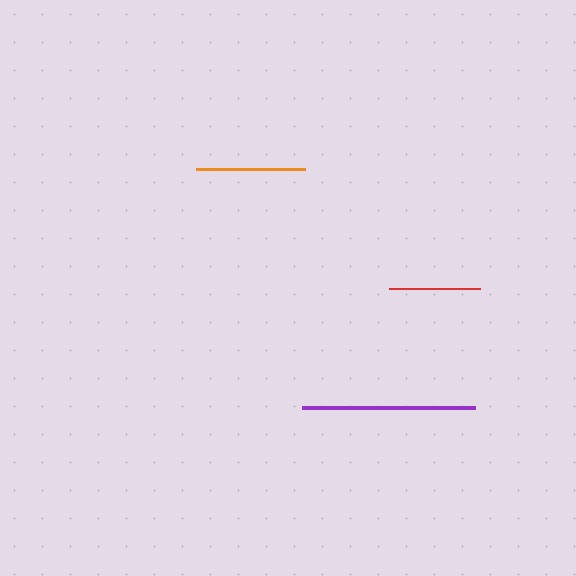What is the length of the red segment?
The red segment is approximately 91 pixels long.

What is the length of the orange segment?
The orange segment is approximately 108 pixels long.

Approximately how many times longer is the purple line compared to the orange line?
The purple line is approximately 1.6 times the length of the orange line.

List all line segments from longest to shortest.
From longest to shortest: purple, orange, red.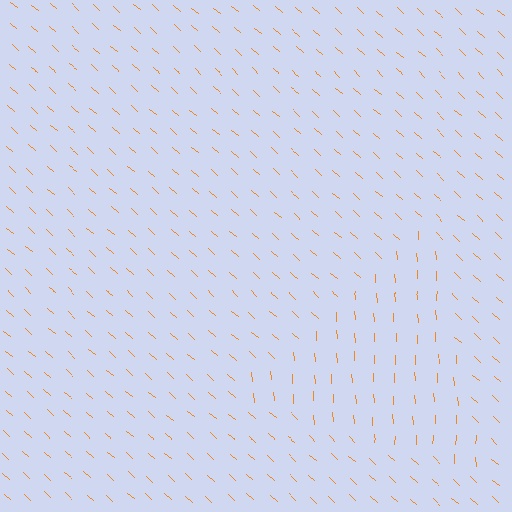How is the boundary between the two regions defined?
The boundary is defined purely by a change in line orientation (approximately 45 degrees difference). All lines are the same color and thickness.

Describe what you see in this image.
The image is filled with small orange line segments. A triangle region in the image has lines oriented differently from the surrounding lines, creating a visible texture boundary.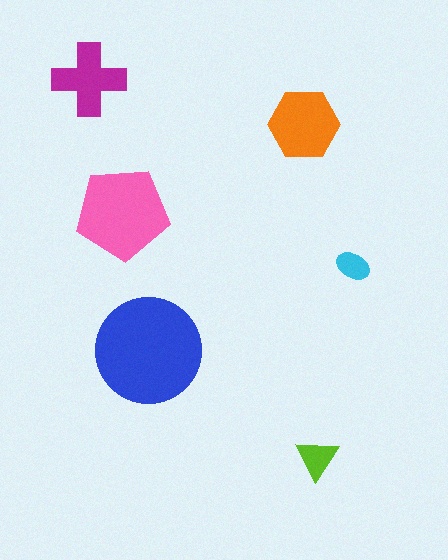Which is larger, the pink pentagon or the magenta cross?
The pink pentagon.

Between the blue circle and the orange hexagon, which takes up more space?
The blue circle.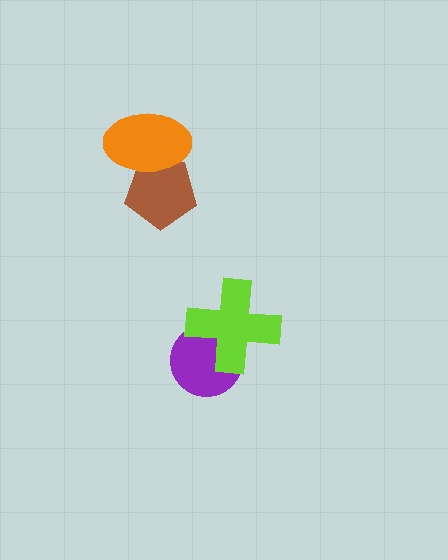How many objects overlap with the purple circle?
1 object overlaps with the purple circle.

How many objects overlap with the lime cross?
1 object overlaps with the lime cross.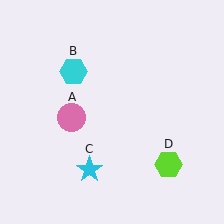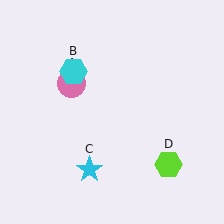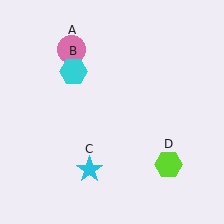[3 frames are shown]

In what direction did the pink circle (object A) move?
The pink circle (object A) moved up.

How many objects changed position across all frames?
1 object changed position: pink circle (object A).